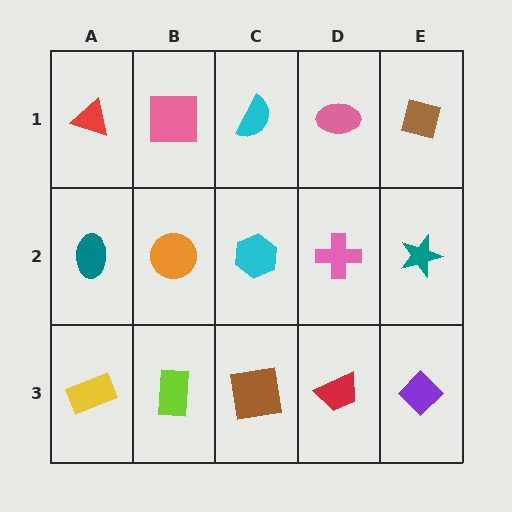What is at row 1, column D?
A pink ellipse.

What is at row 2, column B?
An orange circle.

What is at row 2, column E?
A teal star.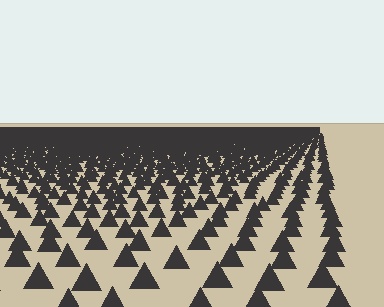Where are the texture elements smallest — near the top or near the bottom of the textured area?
Near the top.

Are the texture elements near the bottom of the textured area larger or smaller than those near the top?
Larger. Near the bottom, elements are closer to the viewer and appear at a bigger on-screen size.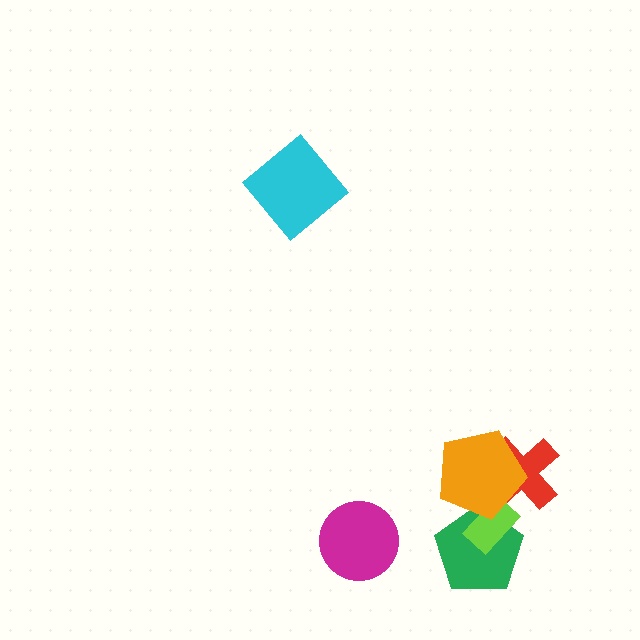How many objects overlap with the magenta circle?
0 objects overlap with the magenta circle.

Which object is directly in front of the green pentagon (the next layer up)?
The lime rectangle is directly in front of the green pentagon.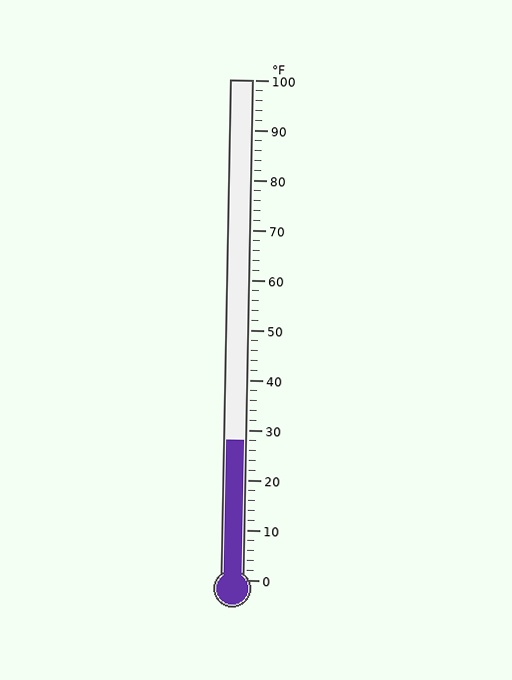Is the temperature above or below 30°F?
The temperature is below 30°F.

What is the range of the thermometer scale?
The thermometer scale ranges from 0°F to 100°F.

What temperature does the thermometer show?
The thermometer shows approximately 28°F.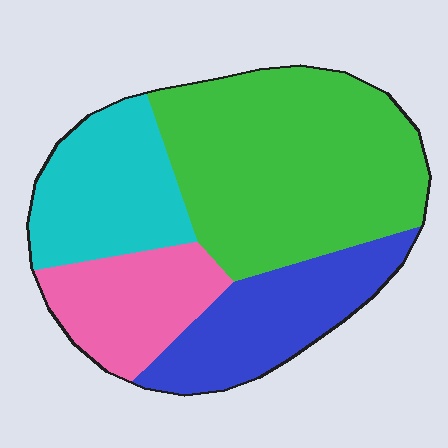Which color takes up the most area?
Green, at roughly 45%.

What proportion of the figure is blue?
Blue covers roughly 20% of the figure.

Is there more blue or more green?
Green.